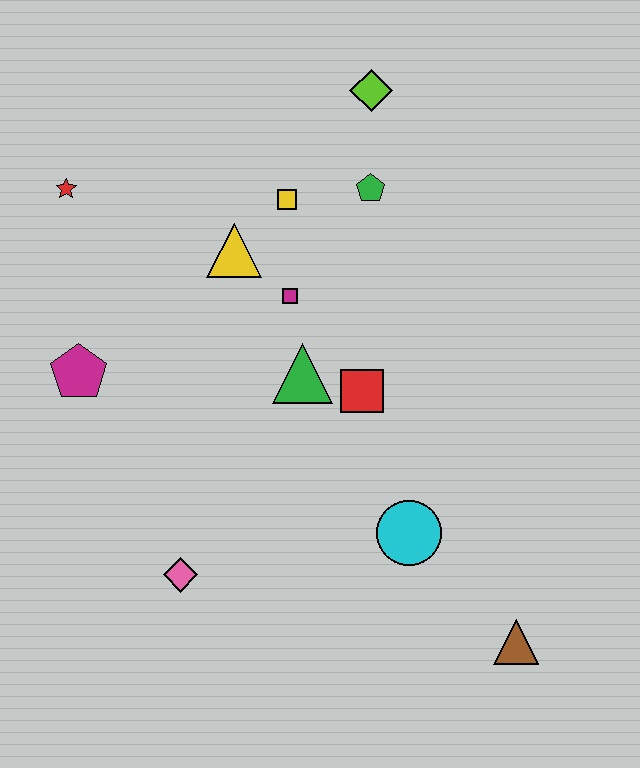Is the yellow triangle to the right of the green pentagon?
No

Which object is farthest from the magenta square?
The brown triangle is farthest from the magenta square.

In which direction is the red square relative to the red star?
The red square is to the right of the red star.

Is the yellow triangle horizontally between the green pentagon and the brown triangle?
No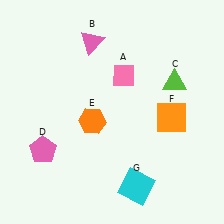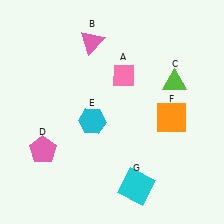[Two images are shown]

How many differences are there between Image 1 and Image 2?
There is 1 difference between the two images.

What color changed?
The hexagon (E) changed from orange in Image 1 to cyan in Image 2.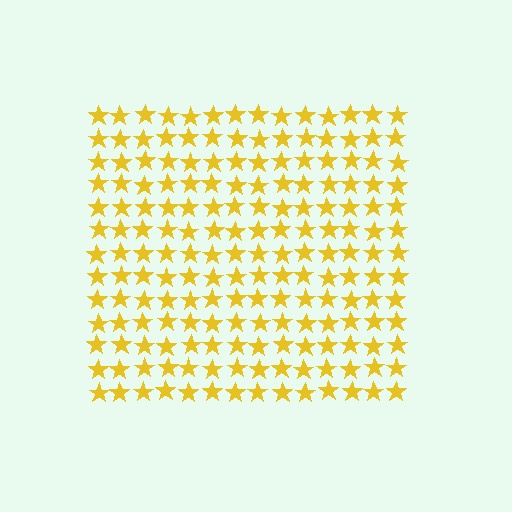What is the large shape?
The large shape is a square.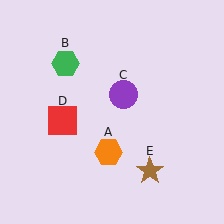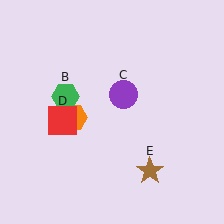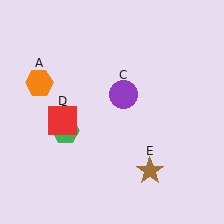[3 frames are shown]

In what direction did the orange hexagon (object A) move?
The orange hexagon (object A) moved up and to the left.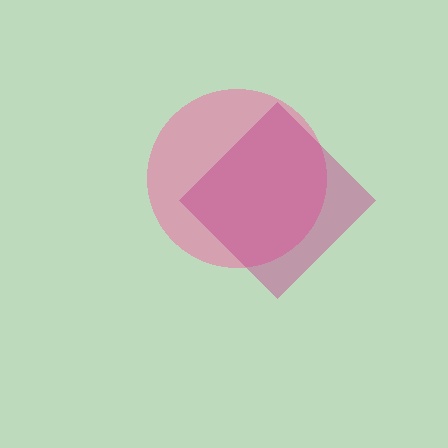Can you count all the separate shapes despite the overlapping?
Yes, there are 2 separate shapes.